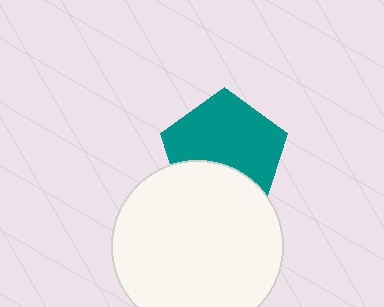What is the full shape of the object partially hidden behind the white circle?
The partially hidden object is a teal pentagon.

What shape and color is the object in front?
The object in front is a white circle.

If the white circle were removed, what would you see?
You would see the complete teal pentagon.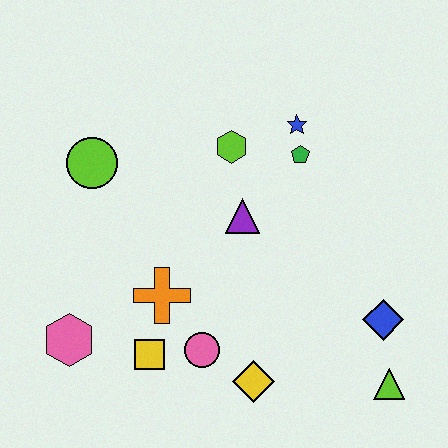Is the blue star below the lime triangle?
No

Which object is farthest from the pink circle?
The blue star is farthest from the pink circle.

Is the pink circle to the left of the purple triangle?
Yes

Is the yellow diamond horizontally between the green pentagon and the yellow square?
Yes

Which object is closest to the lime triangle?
The blue diamond is closest to the lime triangle.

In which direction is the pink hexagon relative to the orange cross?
The pink hexagon is to the left of the orange cross.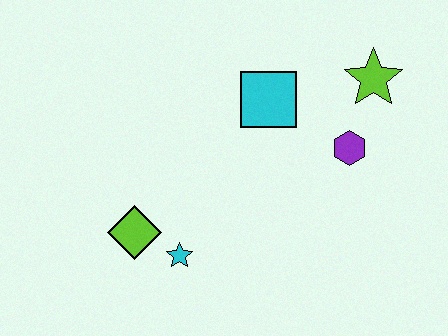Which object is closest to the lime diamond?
The cyan star is closest to the lime diamond.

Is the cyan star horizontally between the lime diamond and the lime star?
Yes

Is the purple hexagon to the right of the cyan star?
Yes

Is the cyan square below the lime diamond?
No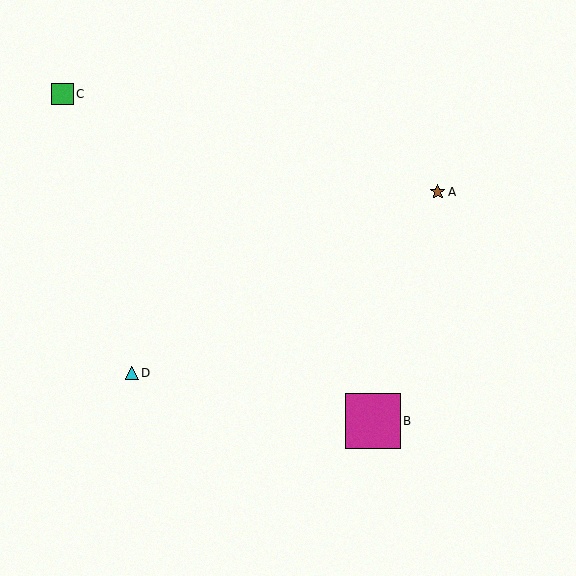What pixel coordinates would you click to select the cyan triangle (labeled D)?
Click at (132, 373) to select the cyan triangle D.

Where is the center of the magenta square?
The center of the magenta square is at (373, 421).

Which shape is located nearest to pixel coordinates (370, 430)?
The magenta square (labeled B) at (373, 421) is nearest to that location.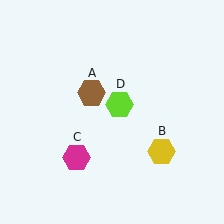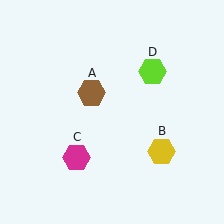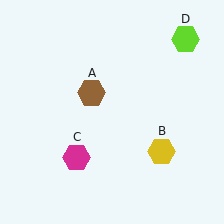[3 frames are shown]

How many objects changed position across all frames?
1 object changed position: lime hexagon (object D).